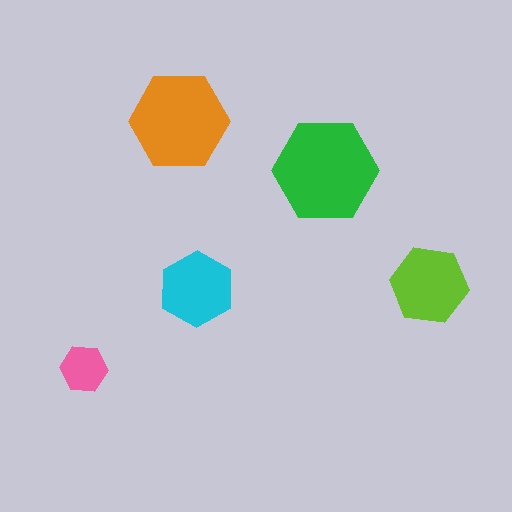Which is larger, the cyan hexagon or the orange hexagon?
The orange one.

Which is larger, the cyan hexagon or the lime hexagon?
The lime one.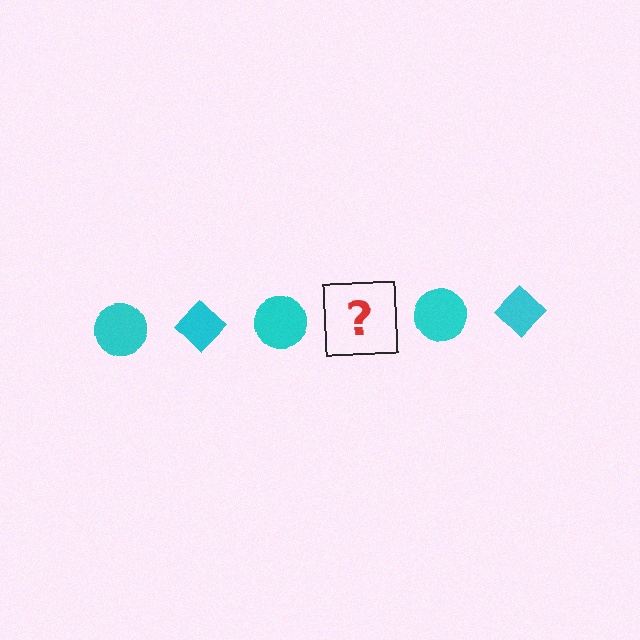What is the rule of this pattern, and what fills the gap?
The rule is that the pattern cycles through circle, diamond shapes in cyan. The gap should be filled with a cyan diamond.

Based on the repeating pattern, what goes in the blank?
The blank should be a cyan diamond.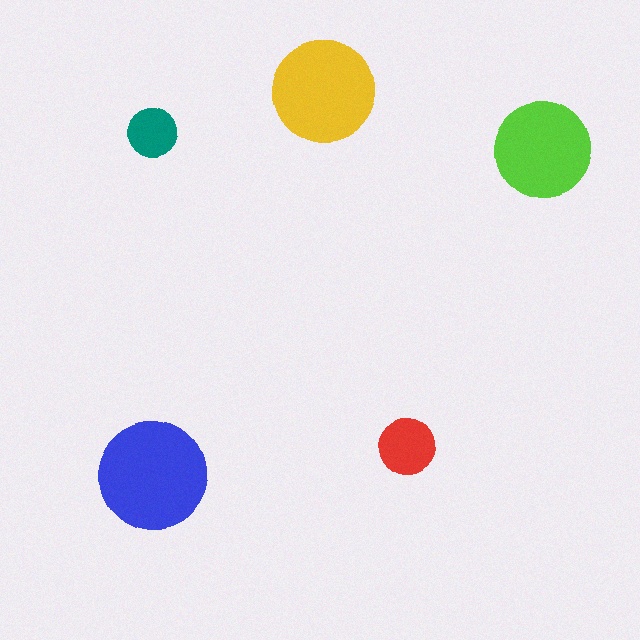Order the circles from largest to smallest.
the blue one, the yellow one, the lime one, the red one, the teal one.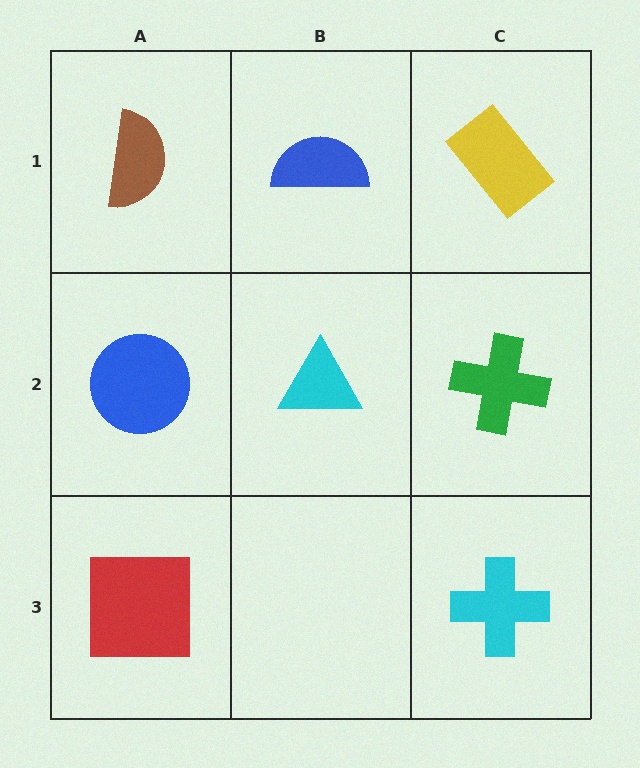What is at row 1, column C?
A yellow rectangle.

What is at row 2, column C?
A green cross.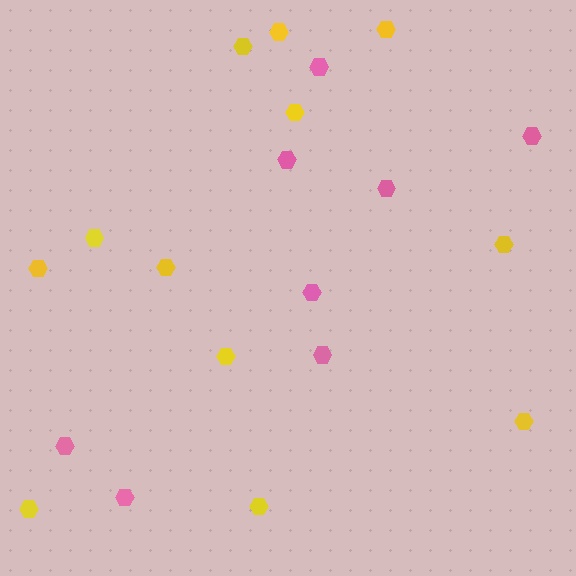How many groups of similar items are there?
There are 2 groups: one group of yellow hexagons (12) and one group of pink hexagons (8).